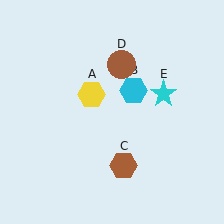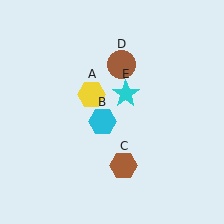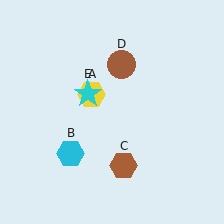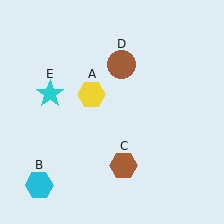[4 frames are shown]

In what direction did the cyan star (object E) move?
The cyan star (object E) moved left.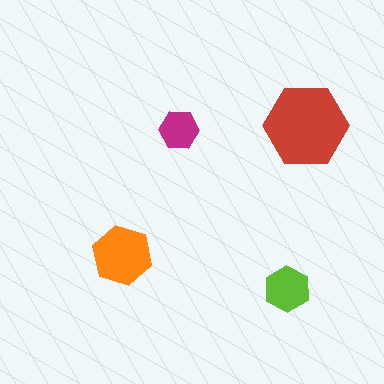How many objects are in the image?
There are 4 objects in the image.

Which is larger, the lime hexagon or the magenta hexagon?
The lime one.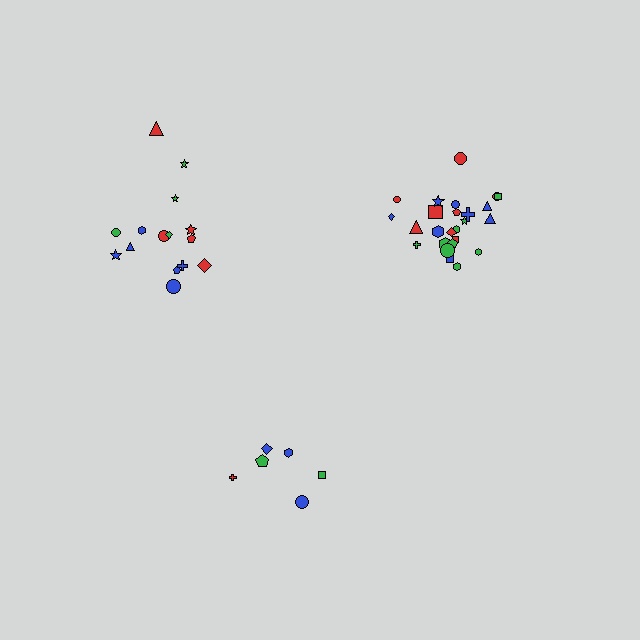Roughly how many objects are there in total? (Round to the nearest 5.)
Roughly 45 objects in total.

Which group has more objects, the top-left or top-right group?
The top-right group.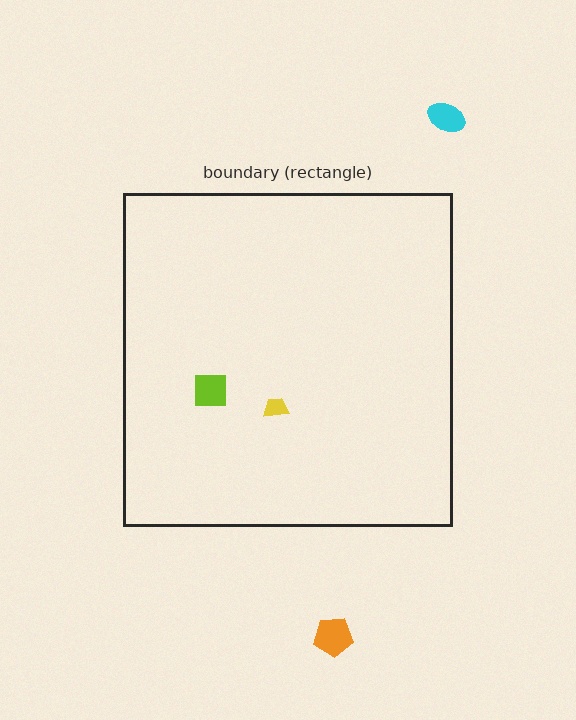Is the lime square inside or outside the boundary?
Inside.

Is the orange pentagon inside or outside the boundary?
Outside.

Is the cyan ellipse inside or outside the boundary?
Outside.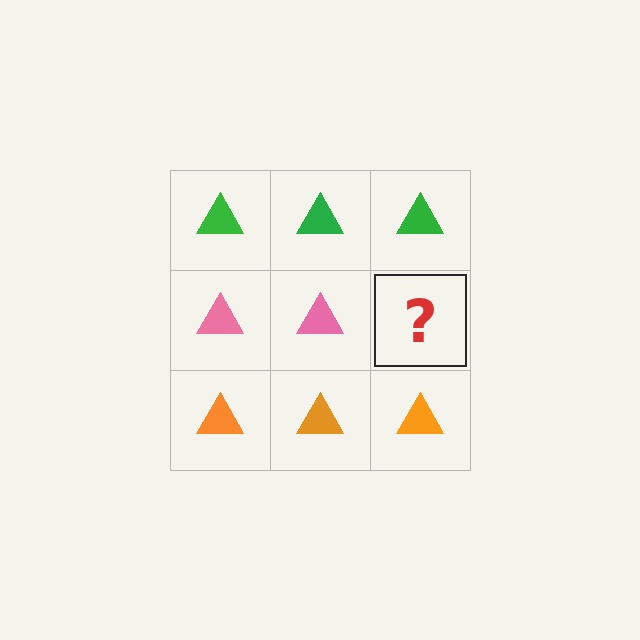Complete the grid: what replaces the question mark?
The question mark should be replaced with a pink triangle.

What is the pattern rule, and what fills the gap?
The rule is that each row has a consistent color. The gap should be filled with a pink triangle.